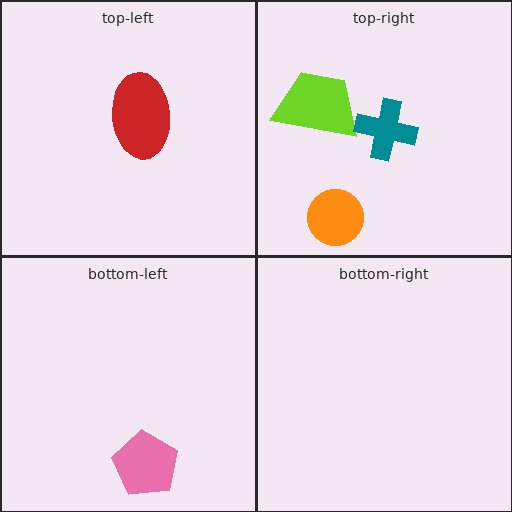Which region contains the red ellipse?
The top-left region.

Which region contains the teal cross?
The top-right region.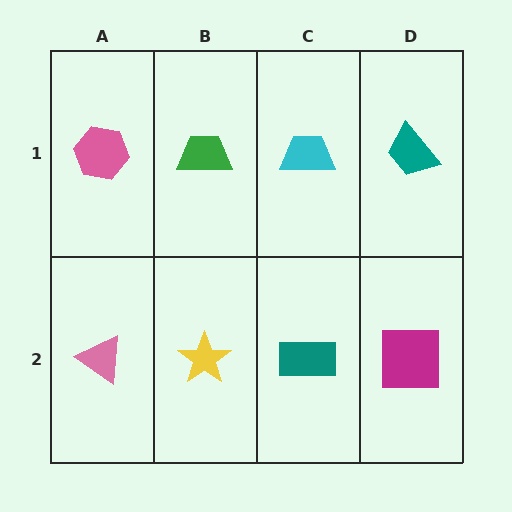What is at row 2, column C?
A teal rectangle.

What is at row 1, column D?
A teal trapezoid.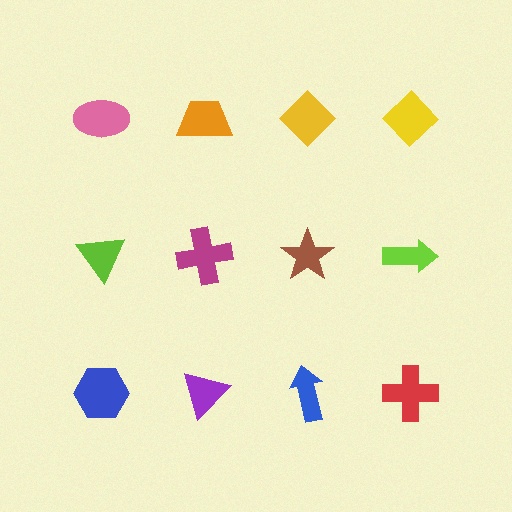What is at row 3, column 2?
A purple triangle.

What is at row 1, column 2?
An orange trapezoid.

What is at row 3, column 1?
A blue hexagon.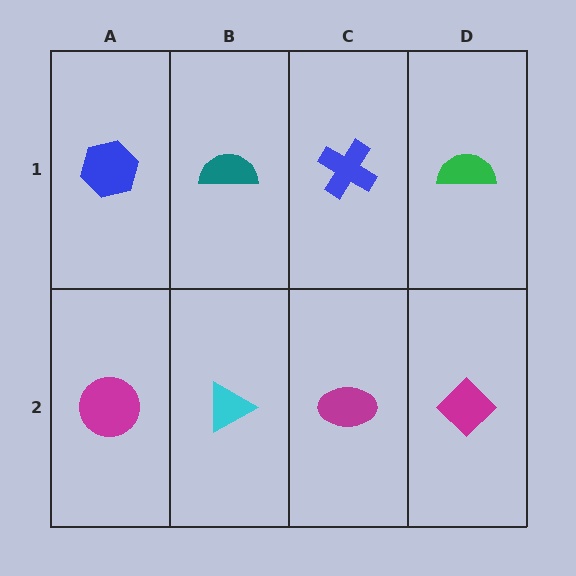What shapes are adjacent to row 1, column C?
A magenta ellipse (row 2, column C), a teal semicircle (row 1, column B), a green semicircle (row 1, column D).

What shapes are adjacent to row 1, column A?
A magenta circle (row 2, column A), a teal semicircle (row 1, column B).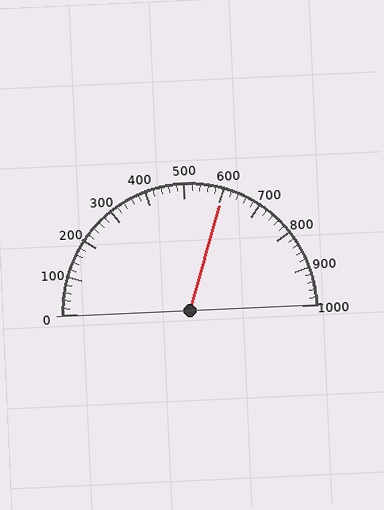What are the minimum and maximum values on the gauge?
The gauge ranges from 0 to 1000.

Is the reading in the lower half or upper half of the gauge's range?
The reading is in the upper half of the range (0 to 1000).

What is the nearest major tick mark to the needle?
The nearest major tick mark is 600.